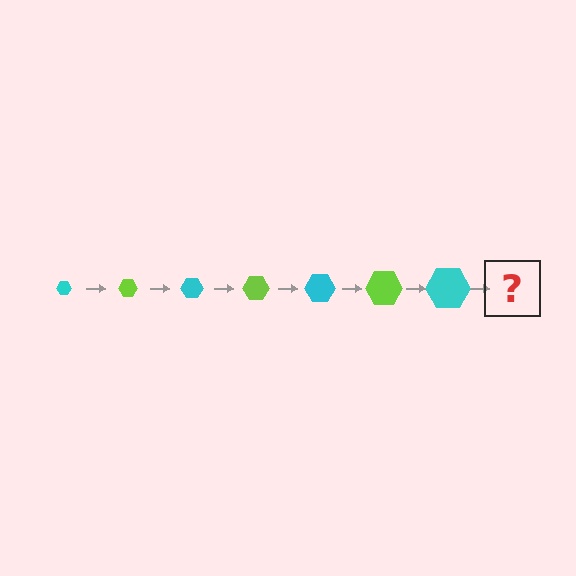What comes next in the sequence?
The next element should be a lime hexagon, larger than the previous one.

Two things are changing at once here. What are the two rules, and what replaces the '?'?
The two rules are that the hexagon grows larger each step and the color cycles through cyan and lime. The '?' should be a lime hexagon, larger than the previous one.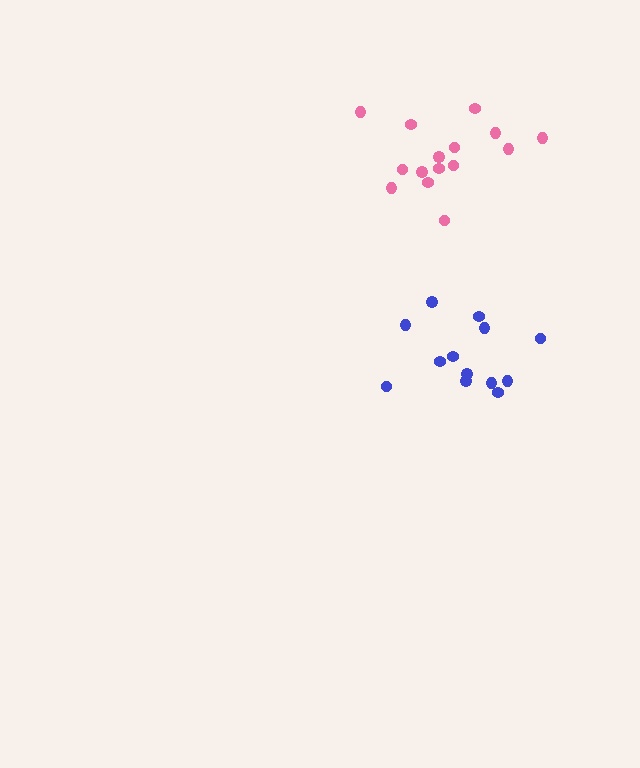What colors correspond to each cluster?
The clusters are colored: blue, pink.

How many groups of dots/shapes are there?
There are 2 groups.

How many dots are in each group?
Group 1: 13 dots, Group 2: 15 dots (28 total).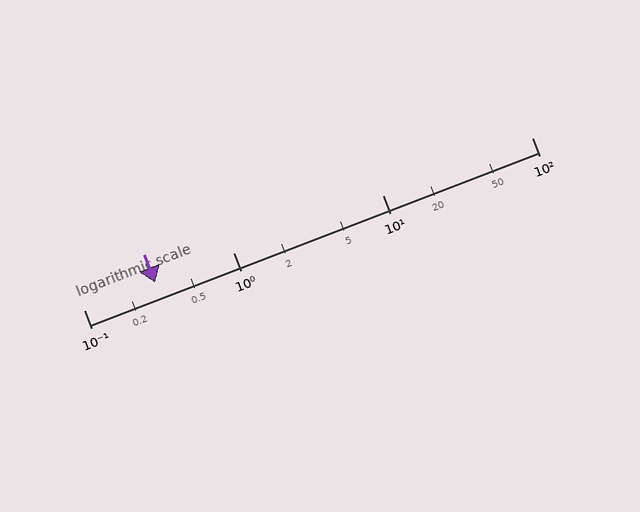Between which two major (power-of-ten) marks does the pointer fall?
The pointer is between 0.1 and 1.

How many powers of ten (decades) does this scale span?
The scale spans 3 decades, from 0.1 to 100.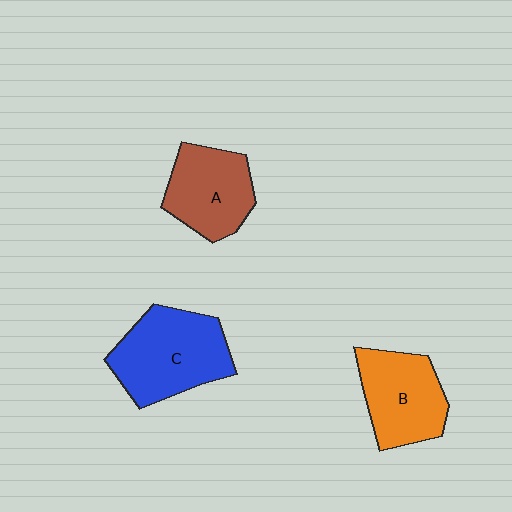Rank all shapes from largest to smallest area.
From largest to smallest: C (blue), B (orange), A (brown).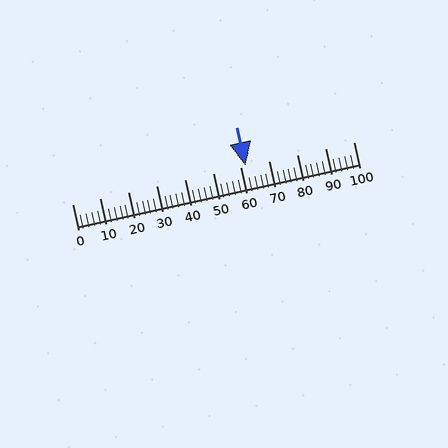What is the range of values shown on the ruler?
The ruler shows values from 0 to 100.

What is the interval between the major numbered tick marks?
The major tick marks are spaced 10 units apart.